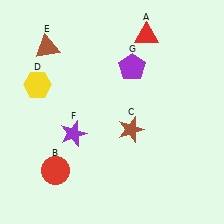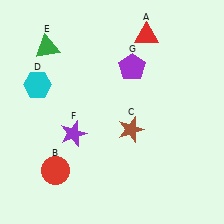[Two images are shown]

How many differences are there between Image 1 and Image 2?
There are 2 differences between the two images.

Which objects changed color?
D changed from yellow to cyan. E changed from brown to green.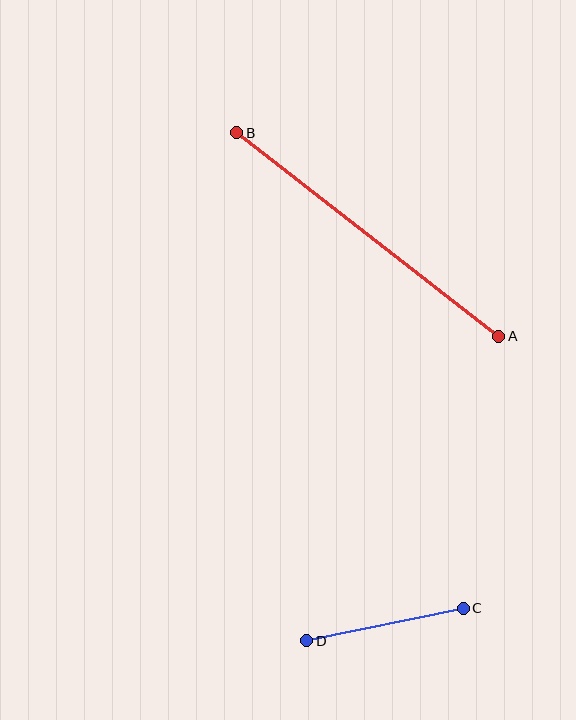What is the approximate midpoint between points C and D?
The midpoint is at approximately (385, 625) pixels.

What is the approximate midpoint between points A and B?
The midpoint is at approximately (368, 234) pixels.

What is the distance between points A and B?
The distance is approximately 332 pixels.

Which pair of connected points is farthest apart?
Points A and B are farthest apart.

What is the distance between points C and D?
The distance is approximately 160 pixels.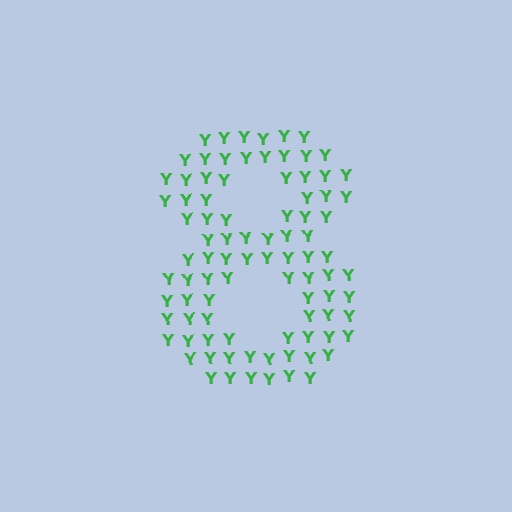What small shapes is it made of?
It is made of small letter Y's.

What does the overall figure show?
The overall figure shows the digit 8.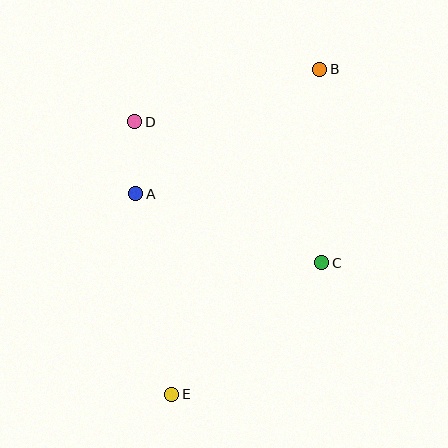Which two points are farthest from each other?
Points B and E are farthest from each other.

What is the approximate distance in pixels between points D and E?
The distance between D and E is approximately 275 pixels.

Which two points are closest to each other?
Points A and D are closest to each other.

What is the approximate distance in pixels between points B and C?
The distance between B and C is approximately 194 pixels.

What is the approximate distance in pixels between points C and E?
The distance between C and E is approximately 199 pixels.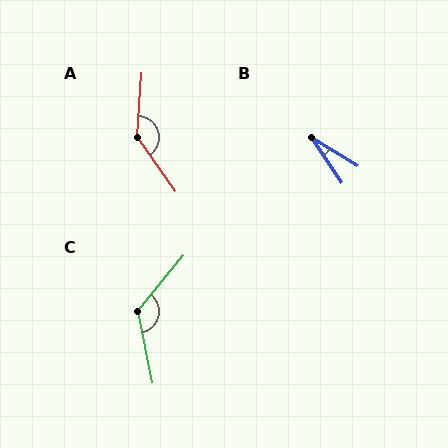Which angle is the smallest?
B, at approximately 25 degrees.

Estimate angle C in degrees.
Approximately 129 degrees.